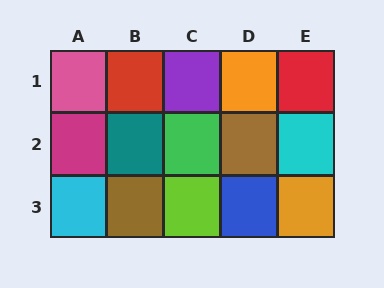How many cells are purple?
1 cell is purple.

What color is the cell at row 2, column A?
Magenta.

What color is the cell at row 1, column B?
Red.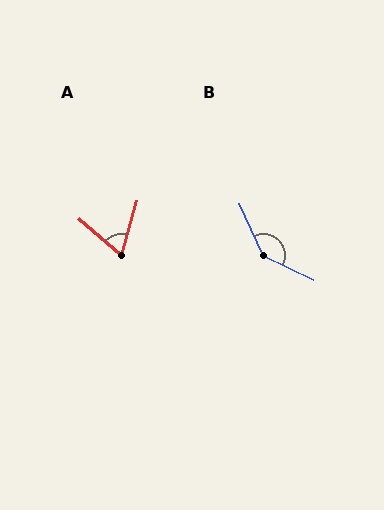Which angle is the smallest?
A, at approximately 65 degrees.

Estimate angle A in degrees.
Approximately 65 degrees.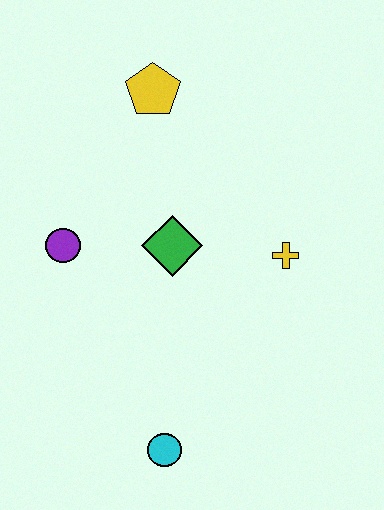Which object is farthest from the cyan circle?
The yellow pentagon is farthest from the cyan circle.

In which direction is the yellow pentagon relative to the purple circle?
The yellow pentagon is above the purple circle.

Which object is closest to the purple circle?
The green diamond is closest to the purple circle.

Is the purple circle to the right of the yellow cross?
No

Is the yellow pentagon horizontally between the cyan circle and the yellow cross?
No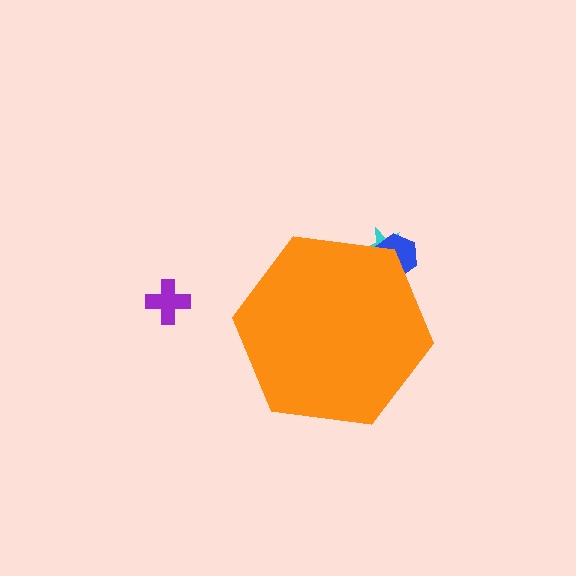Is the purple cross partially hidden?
No, the purple cross is fully visible.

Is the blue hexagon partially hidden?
Yes, the blue hexagon is partially hidden behind the orange hexagon.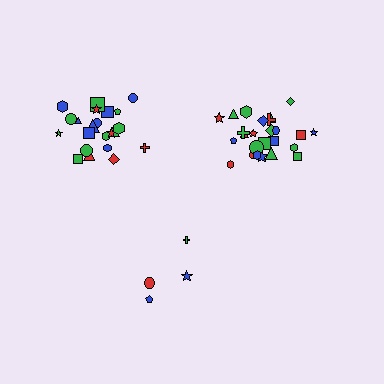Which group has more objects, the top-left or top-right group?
The top-right group.